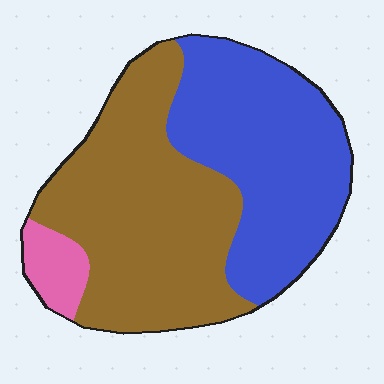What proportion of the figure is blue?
Blue takes up between a third and a half of the figure.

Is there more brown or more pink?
Brown.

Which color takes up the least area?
Pink, at roughly 5%.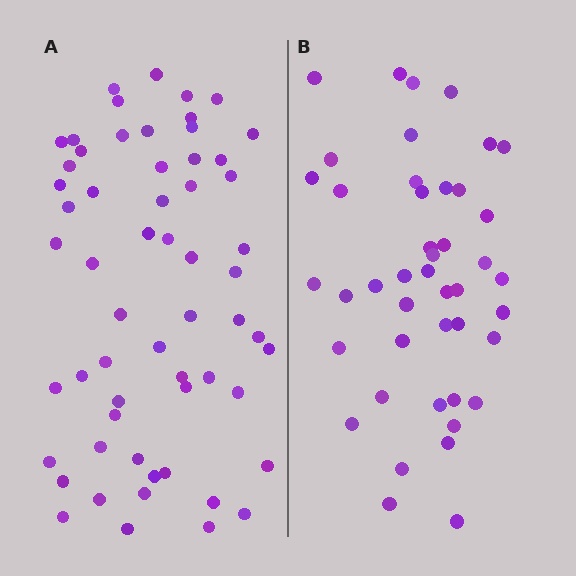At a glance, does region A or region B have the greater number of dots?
Region A (the left region) has more dots.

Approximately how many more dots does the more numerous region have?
Region A has approximately 15 more dots than region B.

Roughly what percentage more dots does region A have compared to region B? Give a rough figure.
About 35% more.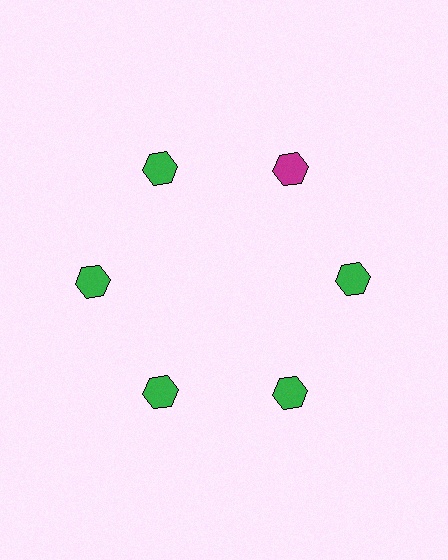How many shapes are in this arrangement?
There are 6 shapes arranged in a ring pattern.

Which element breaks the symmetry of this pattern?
The magenta hexagon at roughly the 1 o'clock position breaks the symmetry. All other shapes are green hexagons.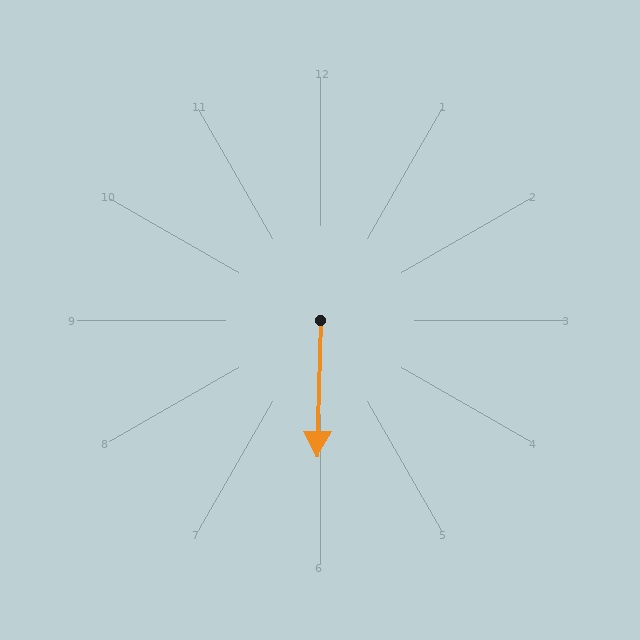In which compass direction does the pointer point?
South.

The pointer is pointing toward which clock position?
Roughly 6 o'clock.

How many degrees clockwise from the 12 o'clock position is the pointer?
Approximately 181 degrees.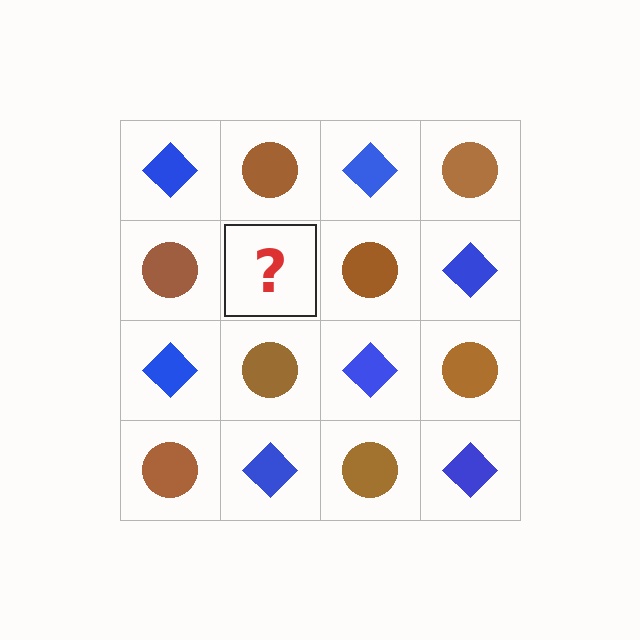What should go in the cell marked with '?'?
The missing cell should contain a blue diamond.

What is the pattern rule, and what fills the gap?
The rule is that it alternates blue diamond and brown circle in a checkerboard pattern. The gap should be filled with a blue diamond.